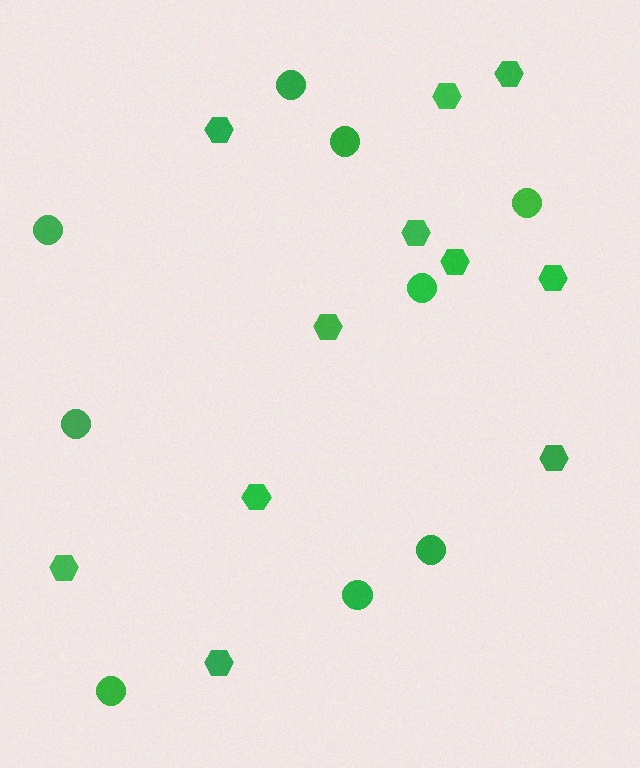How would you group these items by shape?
There are 2 groups: one group of hexagons (11) and one group of circles (9).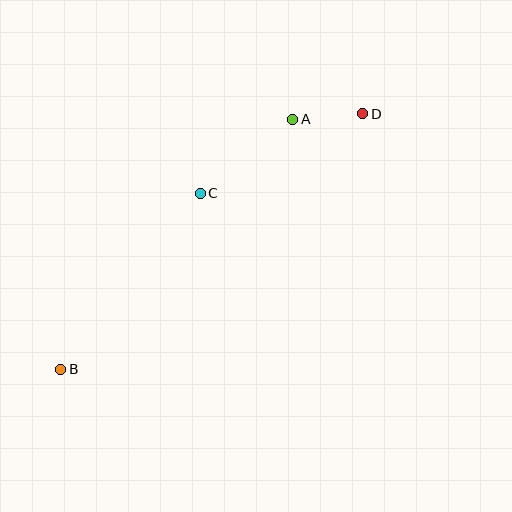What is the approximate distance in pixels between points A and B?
The distance between A and B is approximately 341 pixels.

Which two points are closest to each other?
Points A and D are closest to each other.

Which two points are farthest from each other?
Points B and D are farthest from each other.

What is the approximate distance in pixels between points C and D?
The distance between C and D is approximately 181 pixels.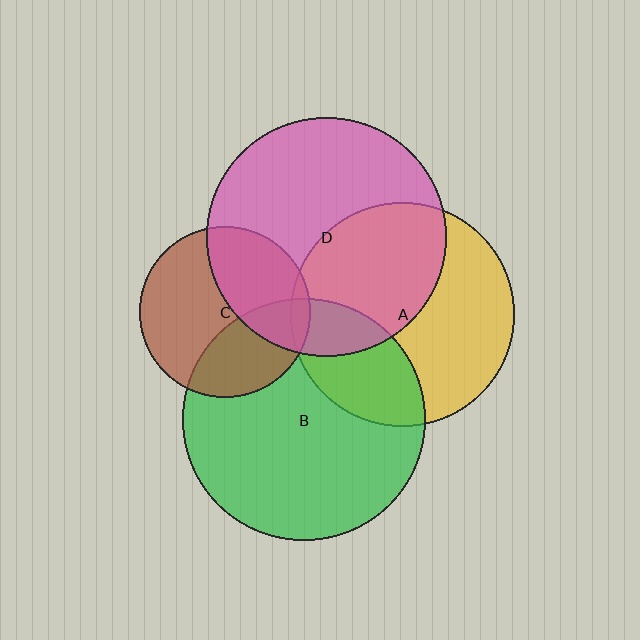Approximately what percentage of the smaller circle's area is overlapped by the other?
Approximately 45%.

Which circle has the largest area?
Circle B (green).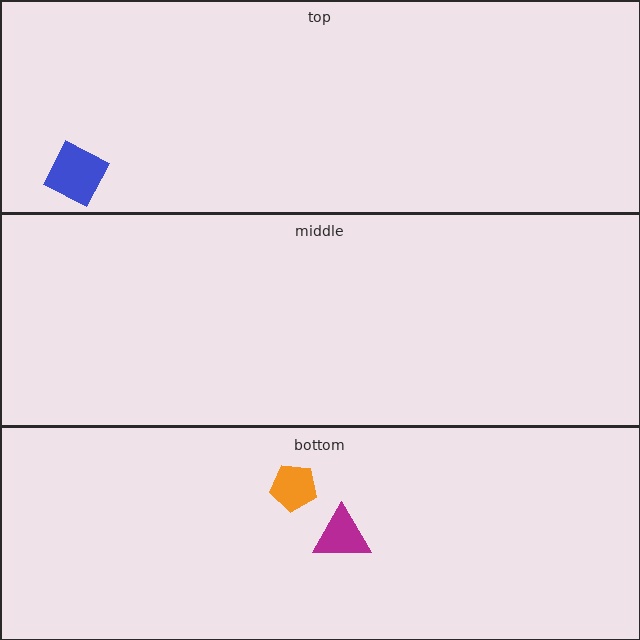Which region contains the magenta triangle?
The bottom region.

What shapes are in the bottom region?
The orange pentagon, the magenta triangle.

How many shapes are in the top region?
1.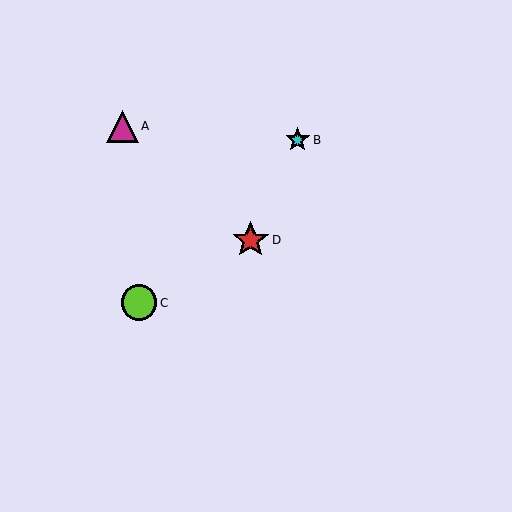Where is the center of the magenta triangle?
The center of the magenta triangle is at (122, 126).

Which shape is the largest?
The red star (labeled D) is the largest.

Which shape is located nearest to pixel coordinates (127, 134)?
The magenta triangle (labeled A) at (122, 126) is nearest to that location.